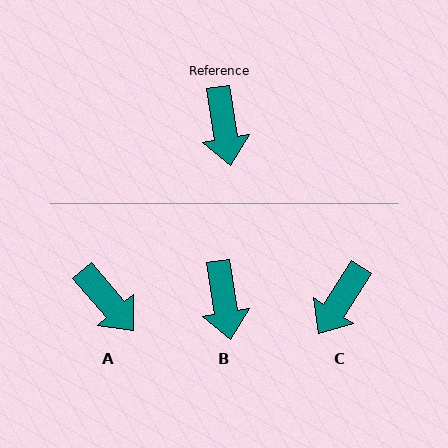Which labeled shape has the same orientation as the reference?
B.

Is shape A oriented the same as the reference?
No, it is off by about 32 degrees.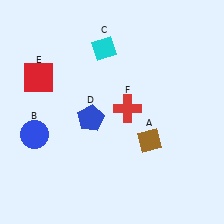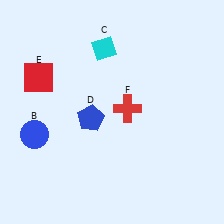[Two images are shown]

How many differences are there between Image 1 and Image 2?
There is 1 difference between the two images.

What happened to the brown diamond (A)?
The brown diamond (A) was removed in Image 2. It was in the bottom-right area of Image 1.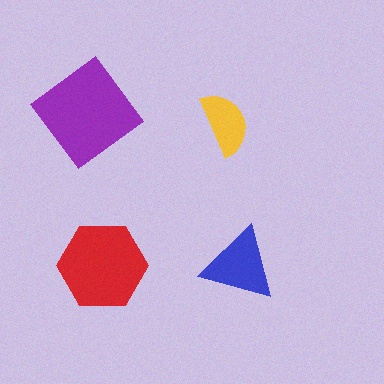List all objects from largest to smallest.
The purple diamond, the red hexagon, the blue triangle, the yellow semicircle.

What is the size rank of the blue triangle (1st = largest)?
3rd.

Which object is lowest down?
The blue triangle is bottommost.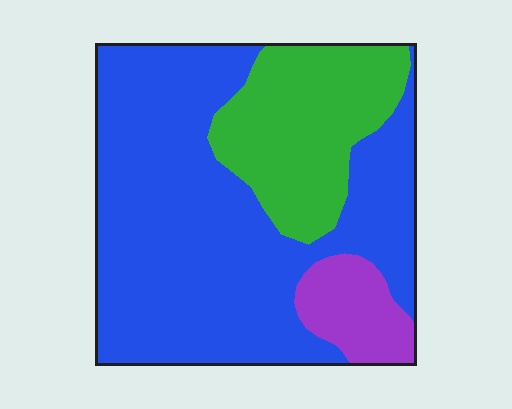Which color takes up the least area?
Purple, at roughly 10%.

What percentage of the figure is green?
Green covers around 25% of the figure.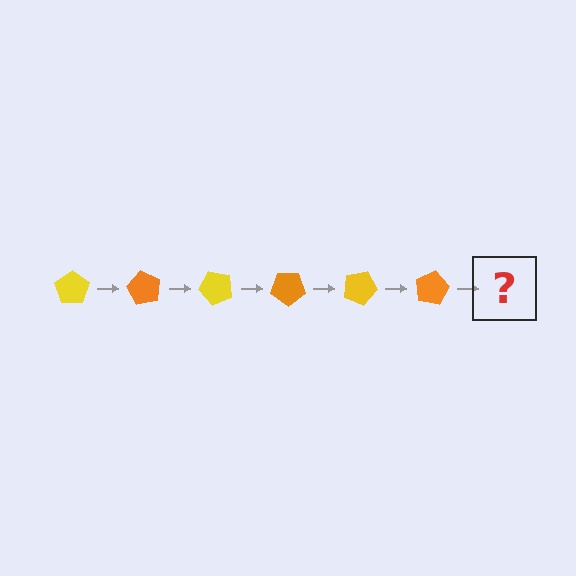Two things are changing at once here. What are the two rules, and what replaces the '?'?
The two rules are that it rotates 60 degrees each step and the color cycles through yellow and orange. The '?' should be a yellow pentagon, rotated 360 degrees from the start.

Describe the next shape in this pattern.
It should be a yellow pentagon, rotated 360 degrees from the start.